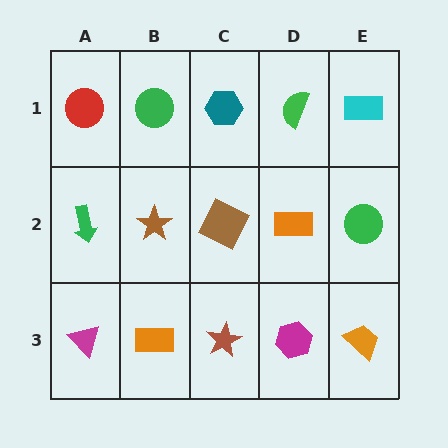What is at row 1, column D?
A green semicircle.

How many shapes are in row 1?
5 shapes.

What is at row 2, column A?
A green arrow.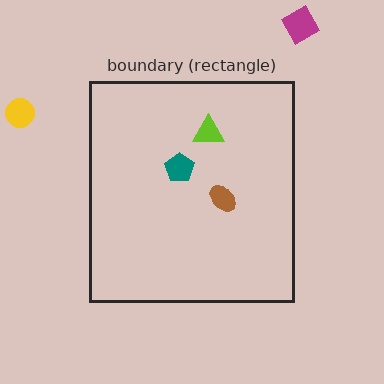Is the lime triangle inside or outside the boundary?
Inside.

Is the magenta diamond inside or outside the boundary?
Outside.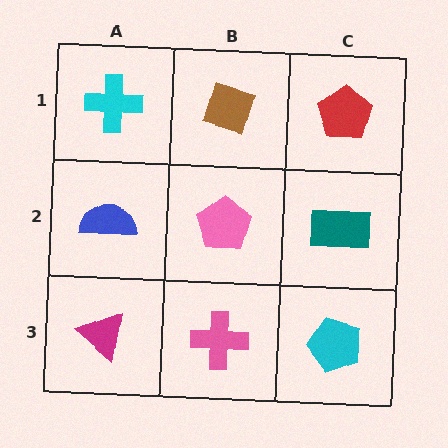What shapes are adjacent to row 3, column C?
A teal rectangle (row 2, column C), a pink cross (row 3, column B).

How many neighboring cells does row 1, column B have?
3.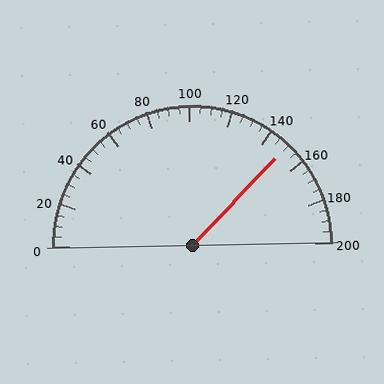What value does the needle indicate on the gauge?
The needle indicates approximately 150.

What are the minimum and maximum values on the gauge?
The gauge ranges from 0 to 200.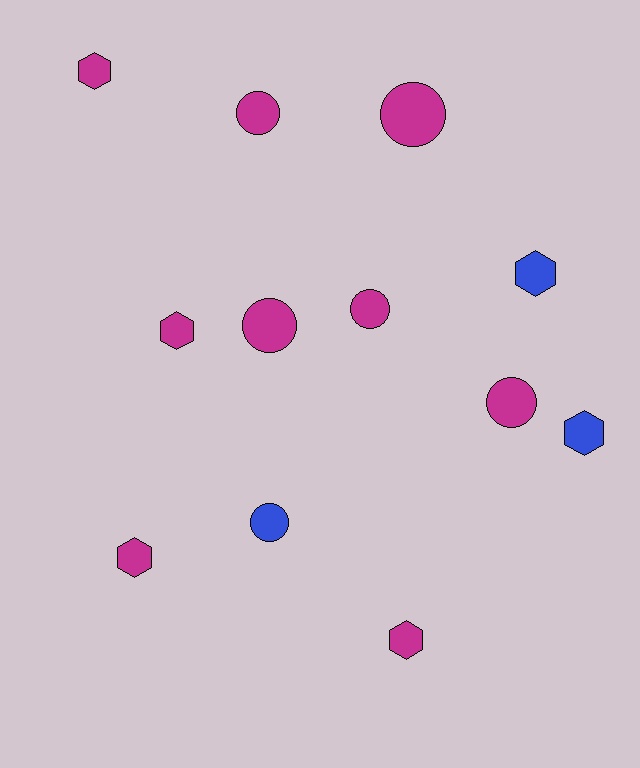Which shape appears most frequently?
Hexagon, with 6 objects.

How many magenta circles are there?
There are 5 magenta circles.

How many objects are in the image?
There are 12 objects.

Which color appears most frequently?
Magenta, with 9 objects.